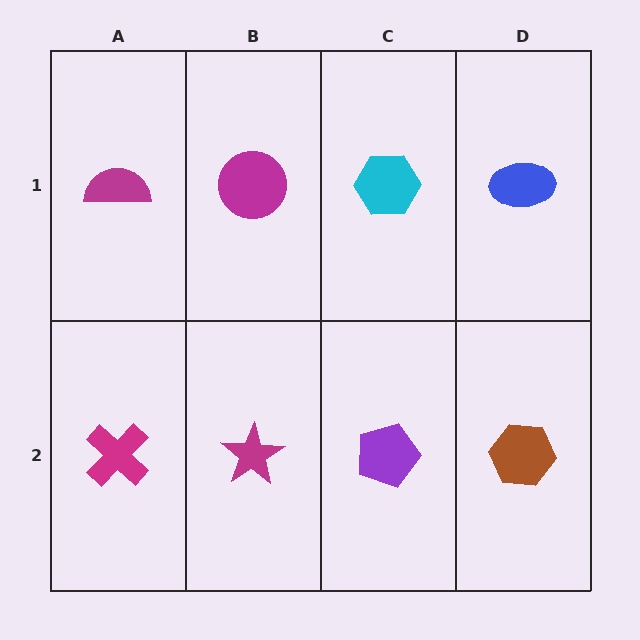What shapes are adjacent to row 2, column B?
A magenta circle (row 1, column B), a magenta cross (row 2, column A), a purple pentagon (row 2, column C).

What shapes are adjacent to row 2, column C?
A cyan hexagon (row 1, column C), a magenta star (row 2, column B), a brown hexagon (row 2, column D).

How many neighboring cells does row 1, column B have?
3.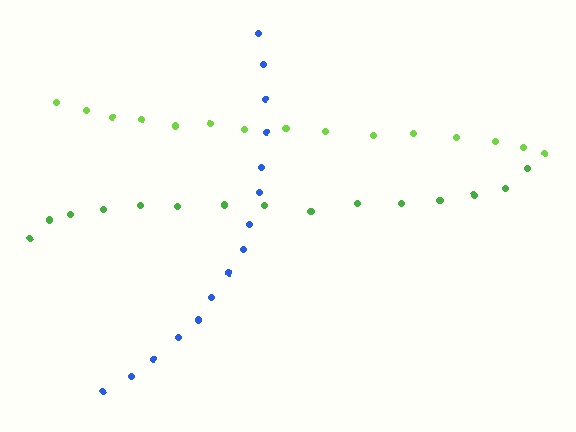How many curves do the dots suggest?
There are 3 distinct paths.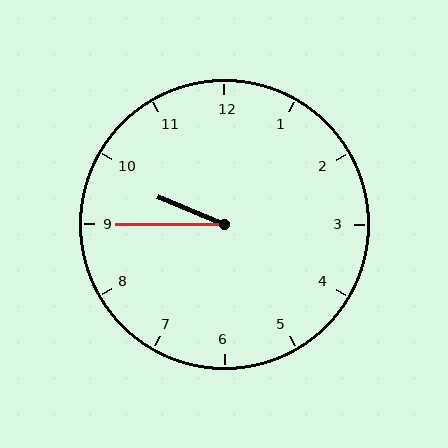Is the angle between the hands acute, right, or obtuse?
It is acute.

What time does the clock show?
9:45.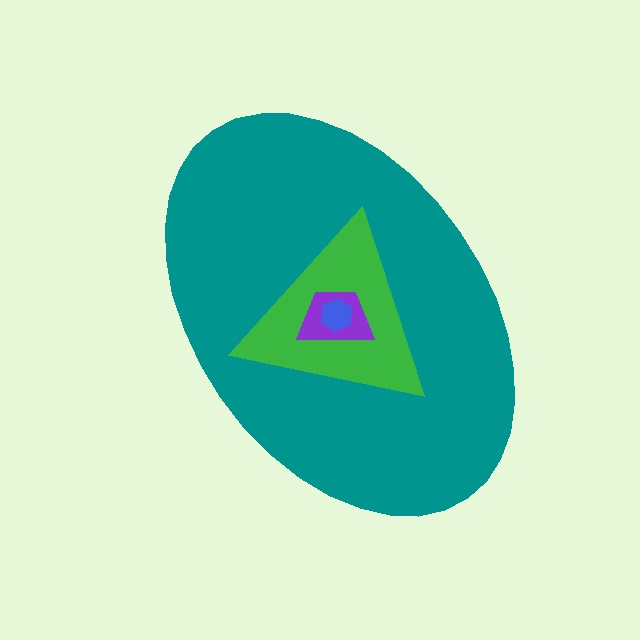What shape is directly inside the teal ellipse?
The green triangle.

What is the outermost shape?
The teal ellipse.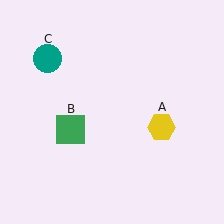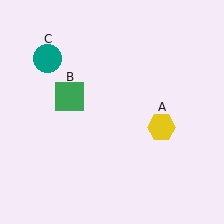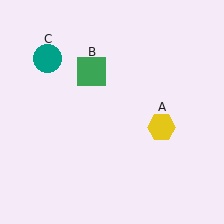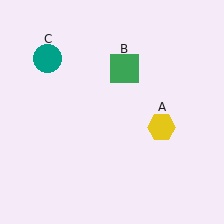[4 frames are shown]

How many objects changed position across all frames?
1 object changed position: green square (object B).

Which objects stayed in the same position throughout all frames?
Yellow hexagon (object A) and teal circle (object C) remained stationary.